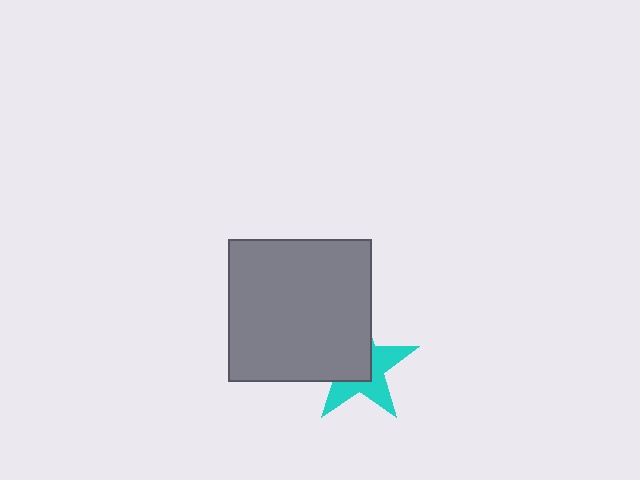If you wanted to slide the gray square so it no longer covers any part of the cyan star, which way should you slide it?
Slide it toward the upper-left — that is the most direct way to separate the two shapes.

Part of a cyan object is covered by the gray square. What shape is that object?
It is a star.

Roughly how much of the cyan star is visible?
About half of it is visible (roughly 49%).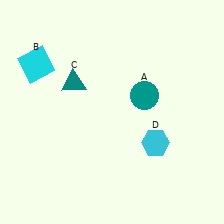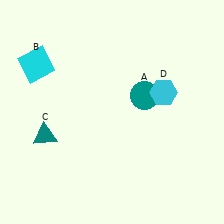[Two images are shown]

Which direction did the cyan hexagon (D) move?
The cyan hexagon (D) moved up.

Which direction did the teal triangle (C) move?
The teal triangle (C) moved down.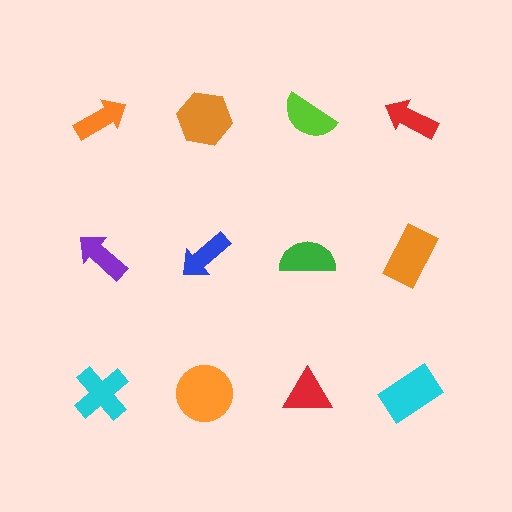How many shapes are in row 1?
4 shapes.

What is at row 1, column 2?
An orange hexagon.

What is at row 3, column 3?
A red triangle.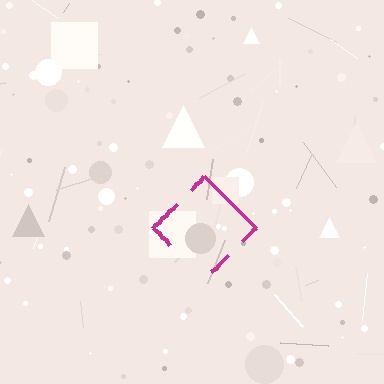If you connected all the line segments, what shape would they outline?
They would outline a diamond.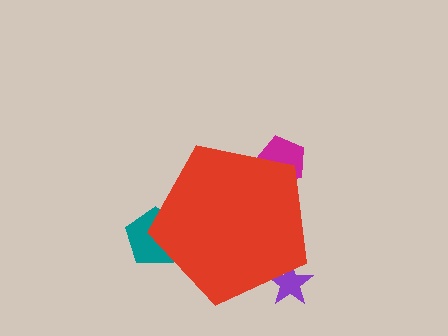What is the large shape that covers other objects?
A red pentagon.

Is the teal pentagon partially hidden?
Yes, the teal pentagon is partially hidden behind the red pentagon.